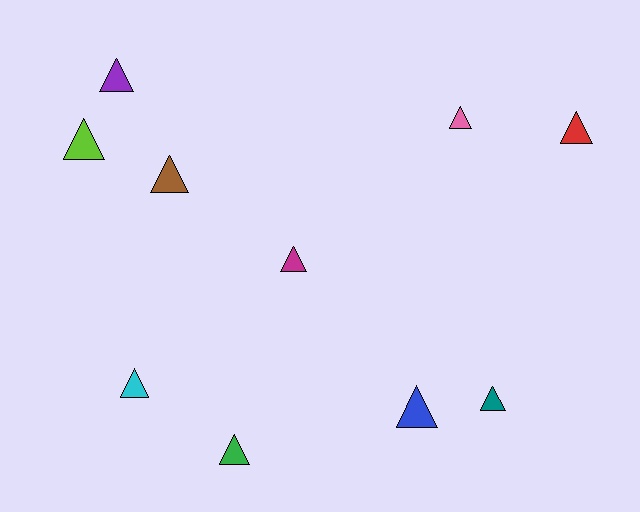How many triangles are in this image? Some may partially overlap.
There are 10 triangles.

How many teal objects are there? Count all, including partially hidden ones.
There is 1 teal object.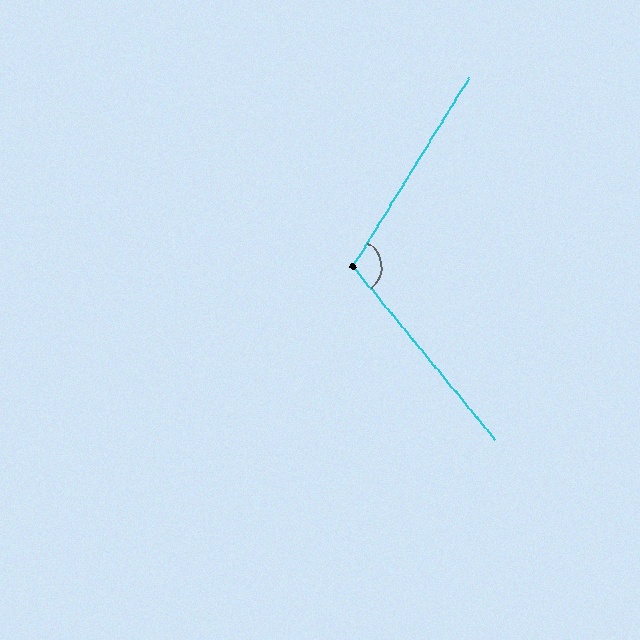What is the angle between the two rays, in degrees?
Approximately 109 degrees.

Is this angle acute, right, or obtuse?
It is obtuse.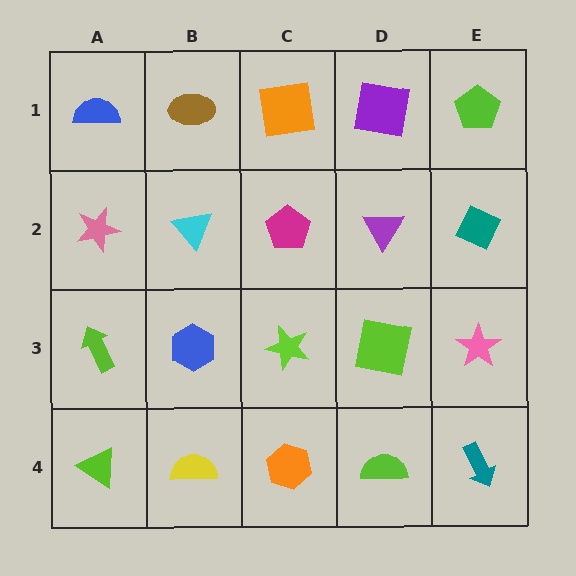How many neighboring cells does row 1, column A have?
2.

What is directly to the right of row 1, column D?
A lime pentagon.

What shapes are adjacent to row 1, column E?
A teal diamond (row 2, column E), a purple square (row 1, column D).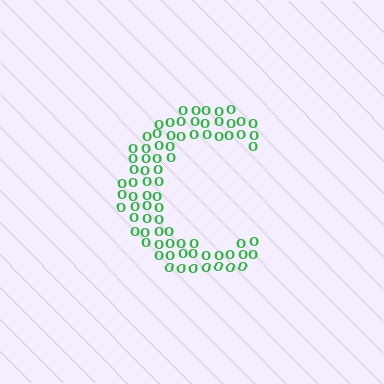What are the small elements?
The small elements are letter O's.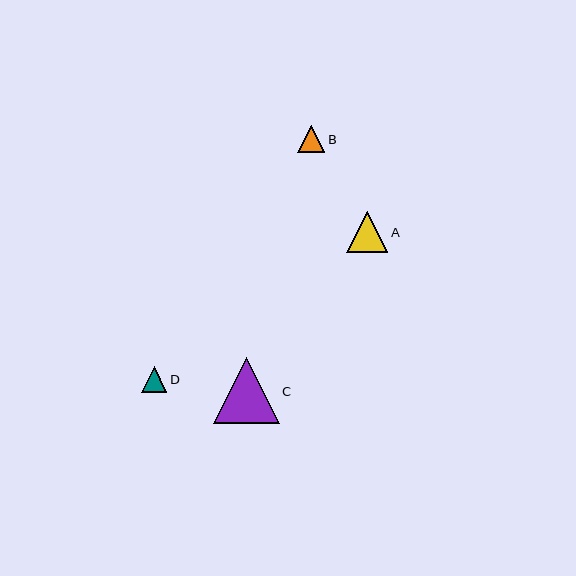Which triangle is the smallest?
Triangle D is the smallest with a size of approximately 25 pixels.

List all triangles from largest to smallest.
From largest to smallest: C, A, B, D.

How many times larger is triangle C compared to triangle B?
Triangle C is approximately 2.4 times the size of triangle B.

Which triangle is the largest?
Triangle C is the largest with a size of approximately 66 pixels.